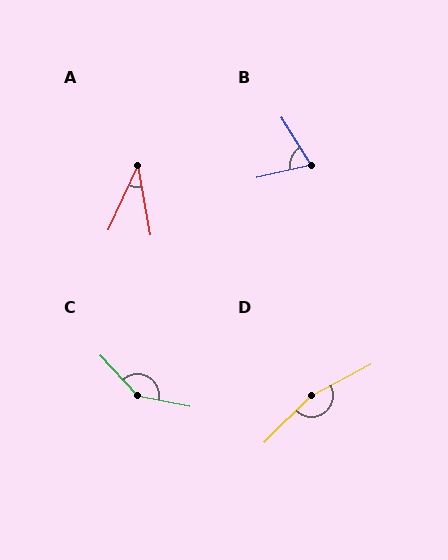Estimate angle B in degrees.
Approximately 71 degrees.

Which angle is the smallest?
A, at approximately 35 degrees.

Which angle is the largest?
D, at approximately 163 degrees.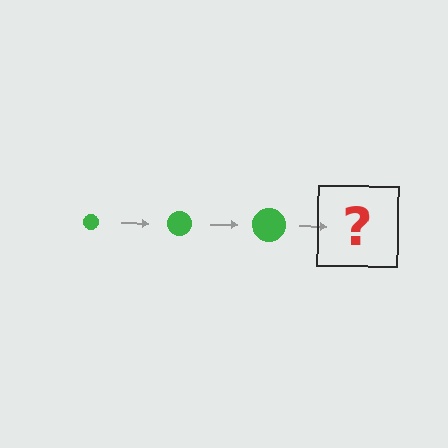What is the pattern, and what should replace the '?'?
The pattern is that the circle gets progressively larger each step. The '?' should be a green circle, larger than the previous one.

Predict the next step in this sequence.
The next step is a green circle, larger than the previous one.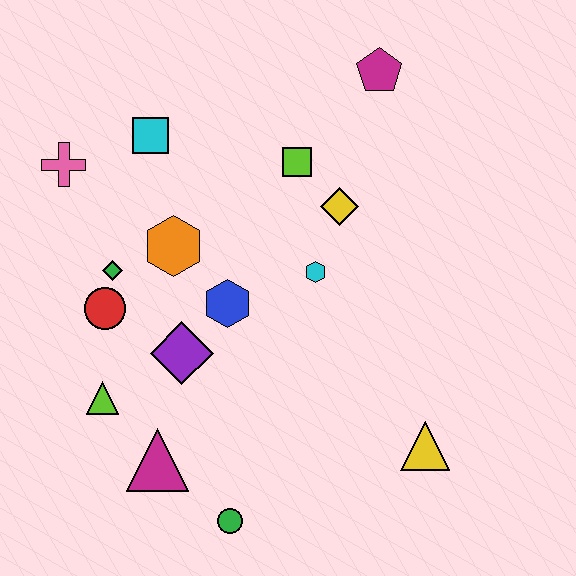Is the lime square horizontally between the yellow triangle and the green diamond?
Yes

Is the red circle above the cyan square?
No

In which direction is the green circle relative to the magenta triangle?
The green circle is to the right of the magenta triangle.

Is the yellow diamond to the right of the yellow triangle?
No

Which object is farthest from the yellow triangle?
The pink cross is farthest from the yellow triangle.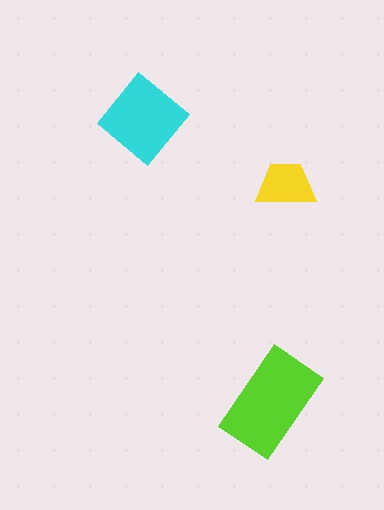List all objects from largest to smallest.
The lime rectangle, the cyan diamond, the yellow trapezoid.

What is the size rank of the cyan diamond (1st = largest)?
2nd.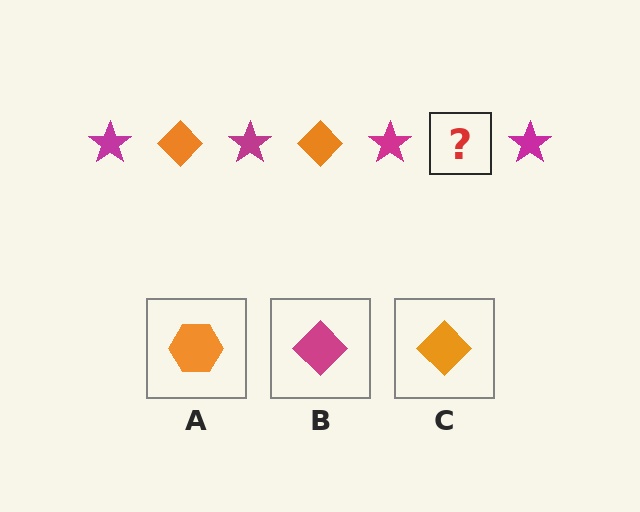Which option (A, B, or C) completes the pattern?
C.